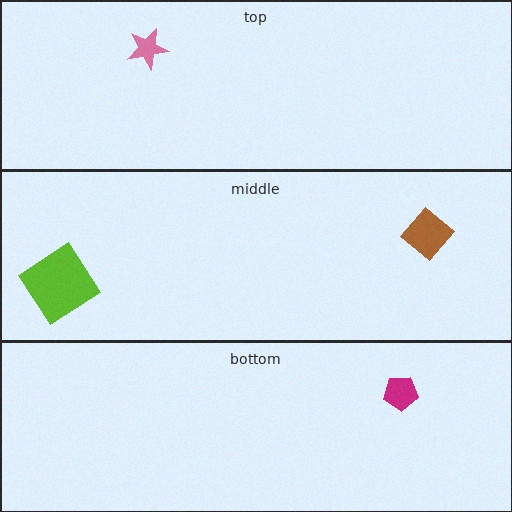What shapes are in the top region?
The pink star.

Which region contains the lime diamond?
The middle region.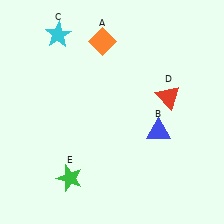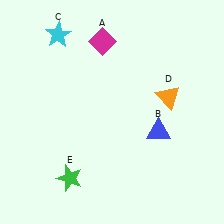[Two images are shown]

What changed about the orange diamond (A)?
In Image 1, A is orange. In Image 2, it changed to magenta.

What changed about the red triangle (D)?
In Image 1, D is red. In Image 2, it changed to orange.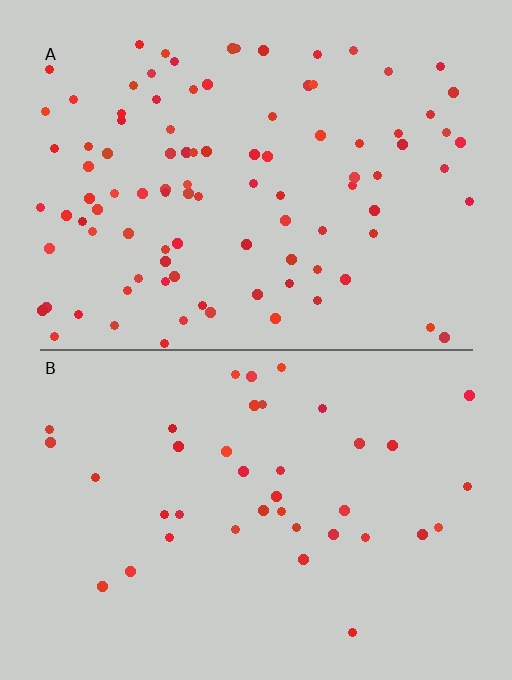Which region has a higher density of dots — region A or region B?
A (the top).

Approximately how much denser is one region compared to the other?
Approximately 2.5× — region A over region B.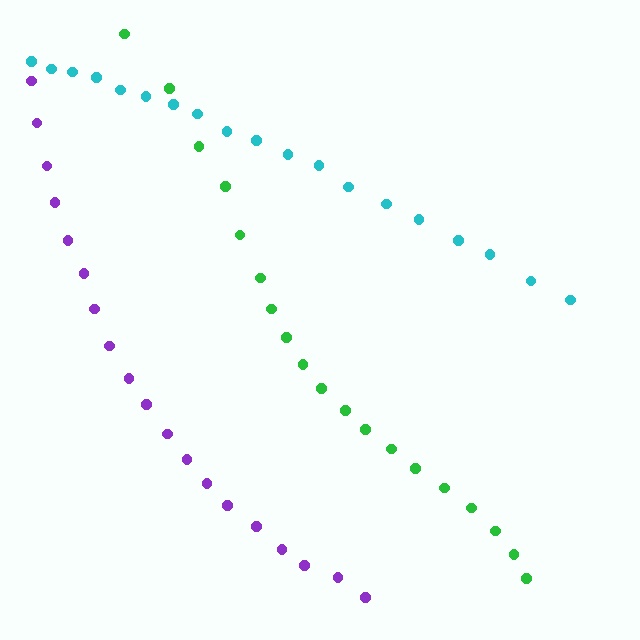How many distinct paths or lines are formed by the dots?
There are 3 distinct paths.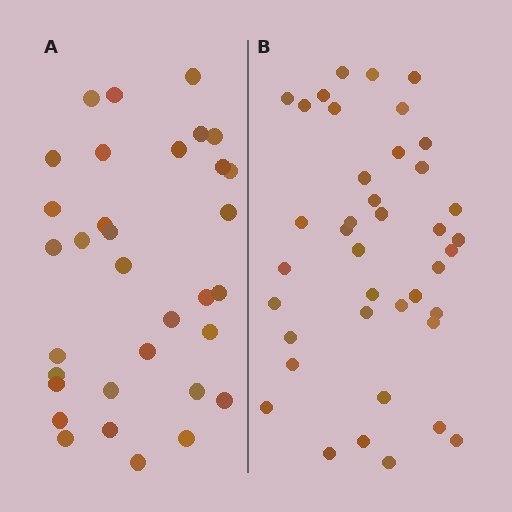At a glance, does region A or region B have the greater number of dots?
Region B (the right region) has more dots.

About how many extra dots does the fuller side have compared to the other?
Region B has roughly 8 or so more dots than region A.